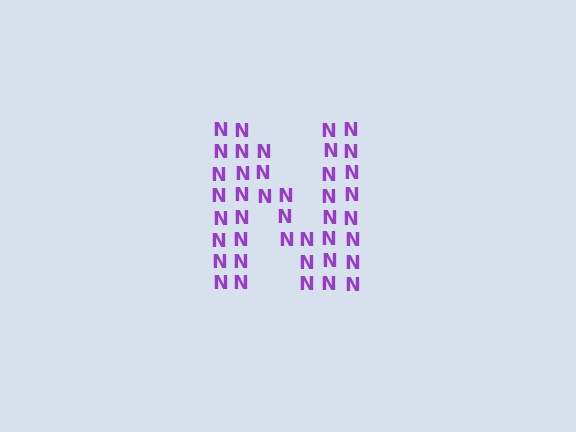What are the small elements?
The small elements are letter N's.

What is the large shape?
The large shape is the letter N.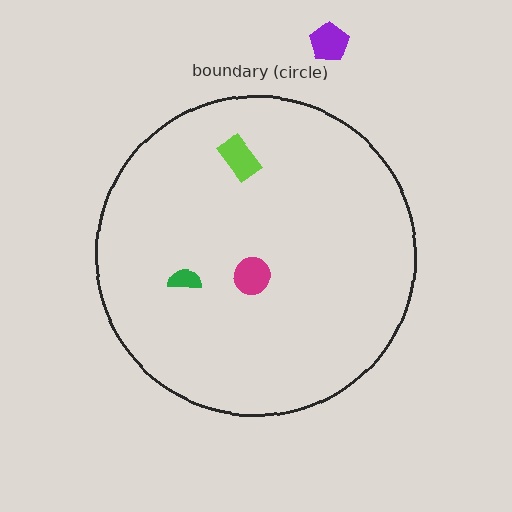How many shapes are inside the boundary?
3 inside, 1 outside.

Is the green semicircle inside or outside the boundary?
Inside.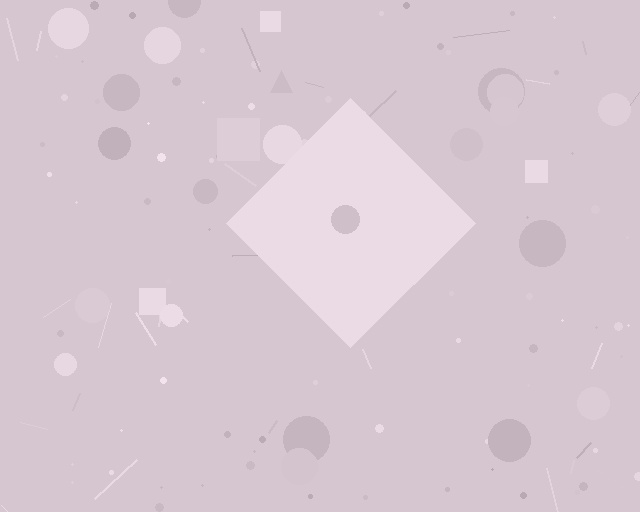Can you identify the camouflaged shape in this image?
The camouflaged shape is a diamond.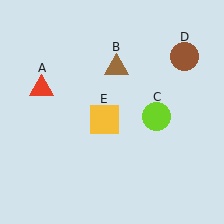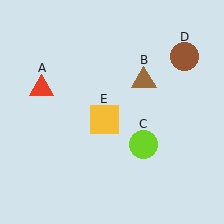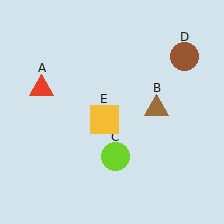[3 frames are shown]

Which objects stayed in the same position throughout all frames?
Red triangle (object A) and brown circle (object D) and yellow square (object E) remained stationary.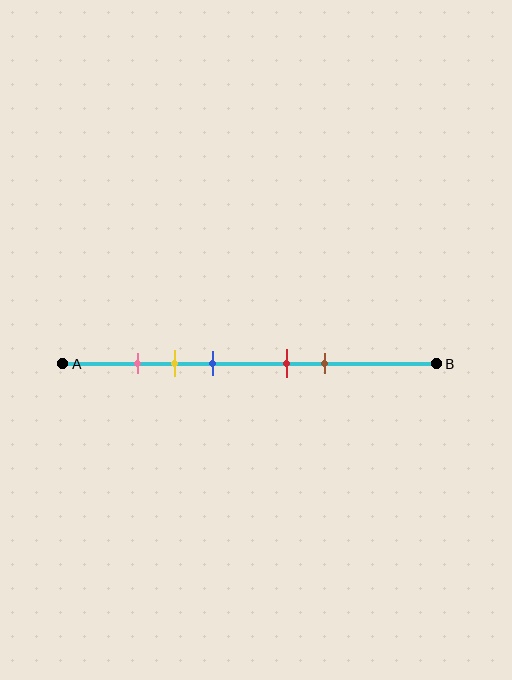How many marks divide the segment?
There are 5 marks dividing the segment.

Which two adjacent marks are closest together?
The pink and yellow marks are the closest adjacent pair.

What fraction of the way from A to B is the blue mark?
The blue mark is approximately 40% (0.4) of the way from A to B.